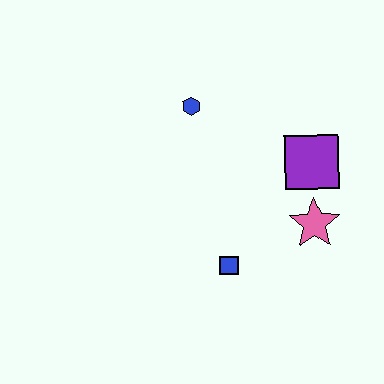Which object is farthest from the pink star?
The blue hexagon is farthest from the pink star.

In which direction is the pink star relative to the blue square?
The pink star is to the right of the blue square.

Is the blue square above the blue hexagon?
No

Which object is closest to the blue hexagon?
The purple square is closest to the blue hexagon.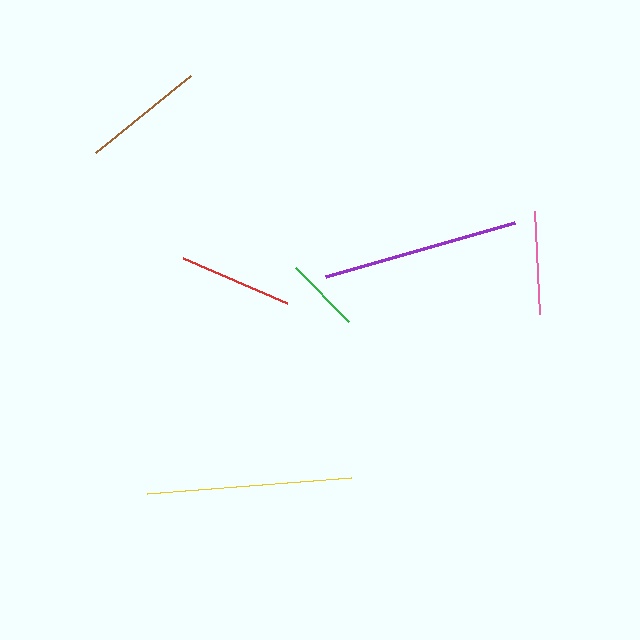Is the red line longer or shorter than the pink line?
The red line is longer than the pink line.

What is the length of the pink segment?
The pink segment is approximately 103 pixels long.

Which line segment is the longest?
The yellow line is the longest at approximately 204 pixels.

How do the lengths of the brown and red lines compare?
The brown and red lines are approximately the same length.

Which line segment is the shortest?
The green line is the shortest at approximately 76 pixels.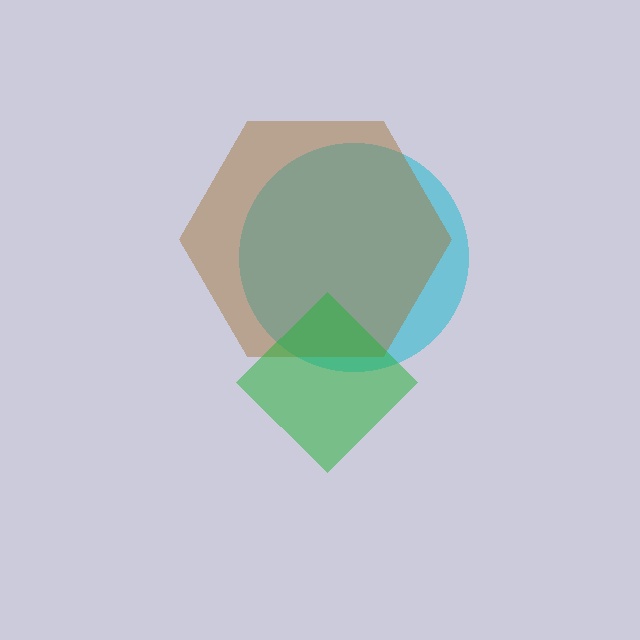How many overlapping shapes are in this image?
There are 3 overlapping shapes in the image.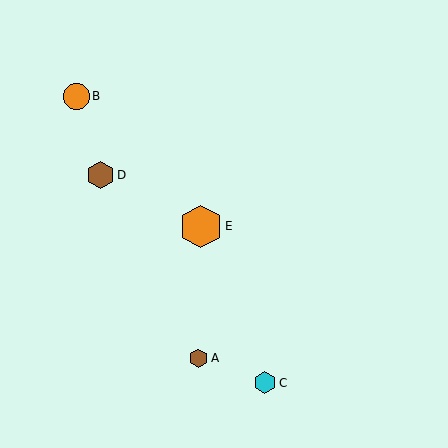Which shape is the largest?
The orange hexagon (labeled E) is the largest.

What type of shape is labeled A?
Shape A is a brown hexagon.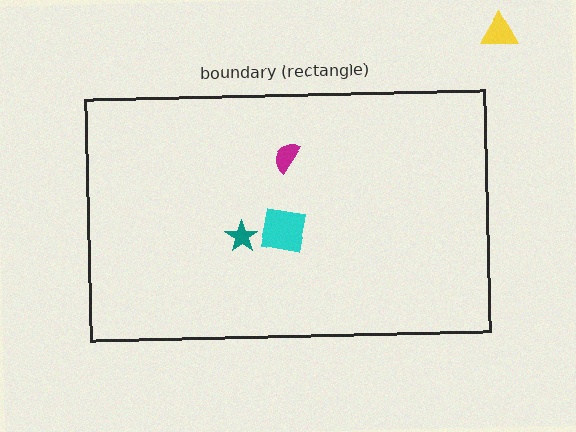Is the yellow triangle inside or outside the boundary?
Outside.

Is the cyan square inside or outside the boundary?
Inside.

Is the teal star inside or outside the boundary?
Inside.